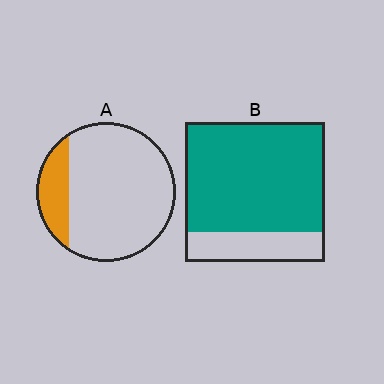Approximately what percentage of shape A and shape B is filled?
A is approximately 20% and B is approximately 80%.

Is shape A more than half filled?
No.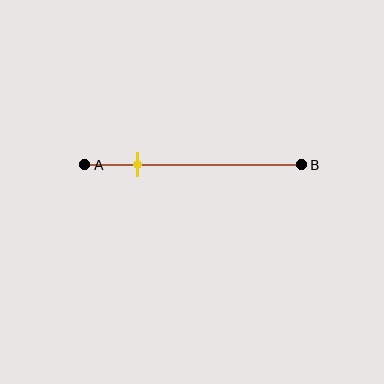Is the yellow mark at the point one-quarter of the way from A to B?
Yes, the mark is approximately at the one-quarter point.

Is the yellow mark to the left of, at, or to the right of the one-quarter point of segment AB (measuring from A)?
The yellow mark is approximately at the one-quarter point of segment AB.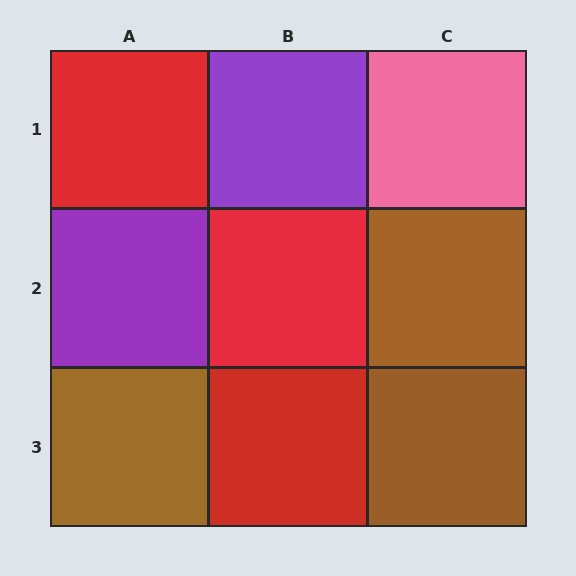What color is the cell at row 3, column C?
Brown.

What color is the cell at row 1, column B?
Purple.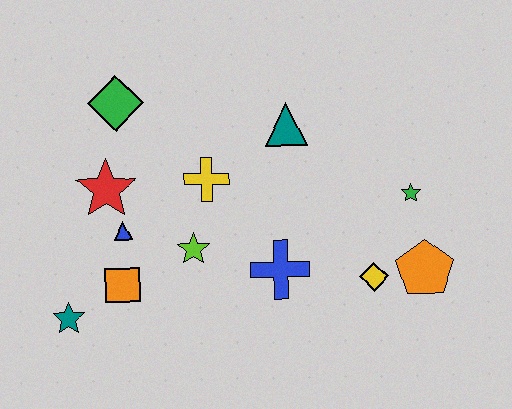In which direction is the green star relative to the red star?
The green star is to the right of the red star.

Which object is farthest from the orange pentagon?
The teal star is farthest from the orange pentagon.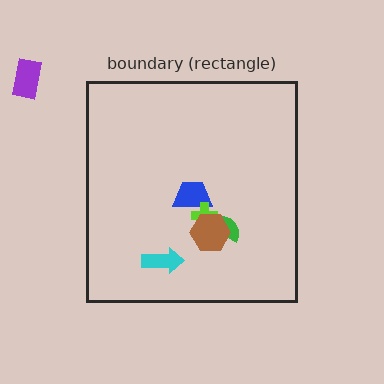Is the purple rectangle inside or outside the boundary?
Outside.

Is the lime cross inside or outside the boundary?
Inside.